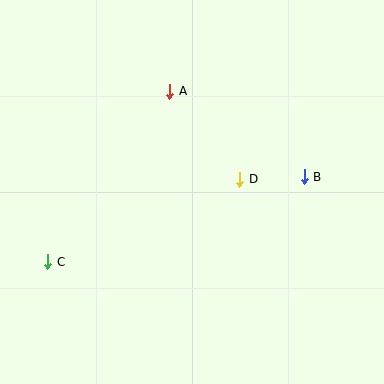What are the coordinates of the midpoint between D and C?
The midpoint between D and C is at (144, 220).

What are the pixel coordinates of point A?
Point A is at (170, 91).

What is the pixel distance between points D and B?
The distance between D and B is 64 pixels.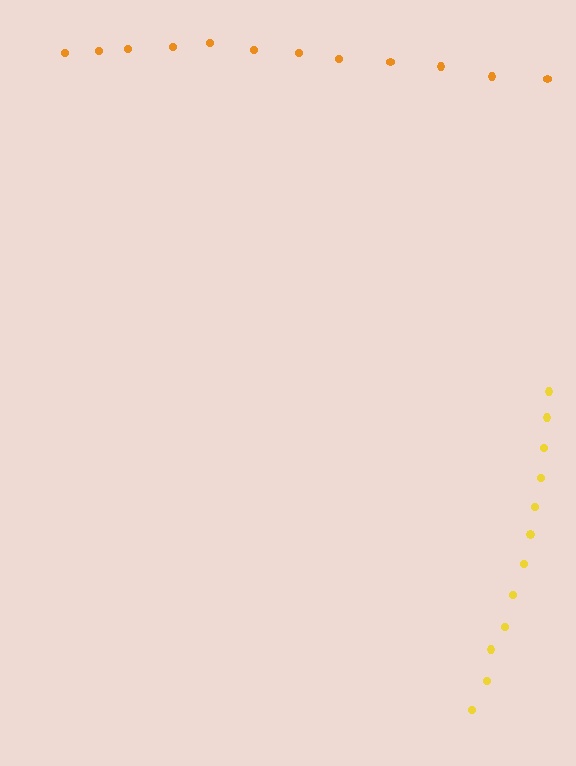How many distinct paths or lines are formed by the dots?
There are 2 distinct paths.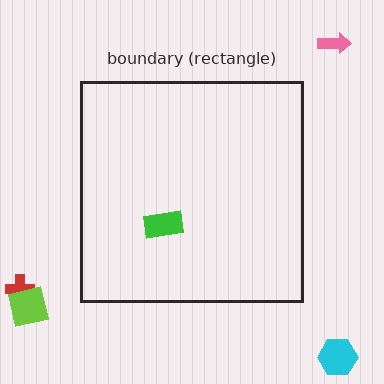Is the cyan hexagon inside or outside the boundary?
Outside.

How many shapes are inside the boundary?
1 inside, 4 outside.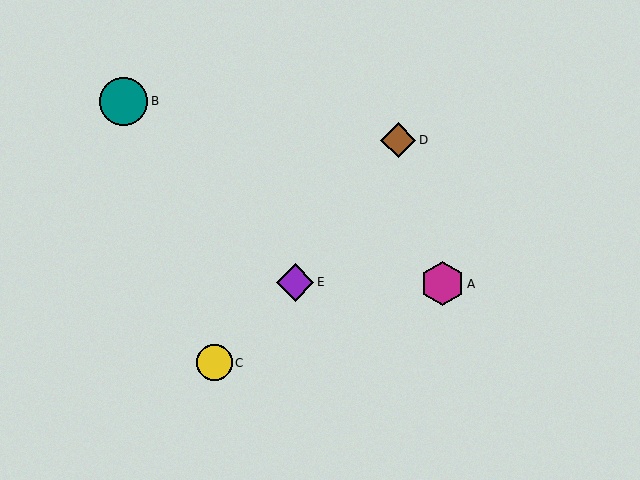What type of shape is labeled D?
Shape D is a brown diamond.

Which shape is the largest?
The teal circle (labeled B) is the largest.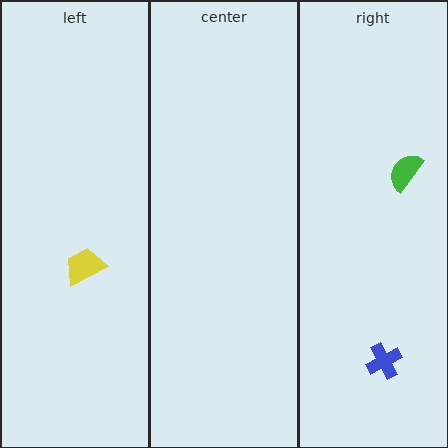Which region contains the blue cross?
The right region.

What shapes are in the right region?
The blue cross, the green semicircle.